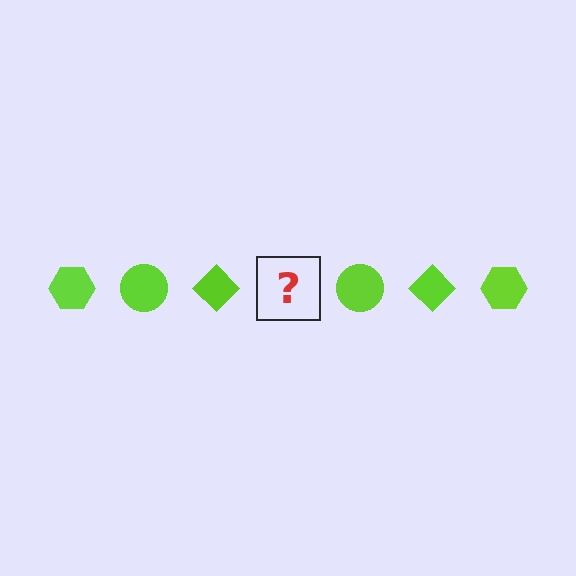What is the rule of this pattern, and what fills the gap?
The rule is that the pattern cycles through hexagon, circle, diamond shapes in lime. The gap should be filled with a lime hexagon.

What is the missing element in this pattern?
The missing element is a lime hexagon.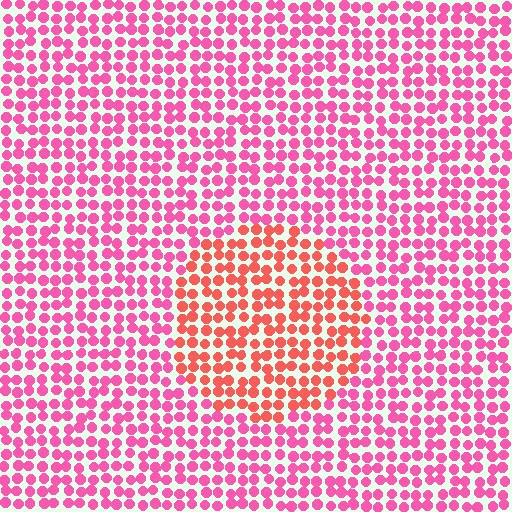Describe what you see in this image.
The image is filled with small pink elements in a uniform arrangement. A circle-shaped region is visible where the elements are tinted to a slightly different hue, forming a subtle color boundary.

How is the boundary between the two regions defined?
The boundary is defined purely by a slight shift in hue (about 35 degrees). Spacing, size, and orientation are identical on both sides.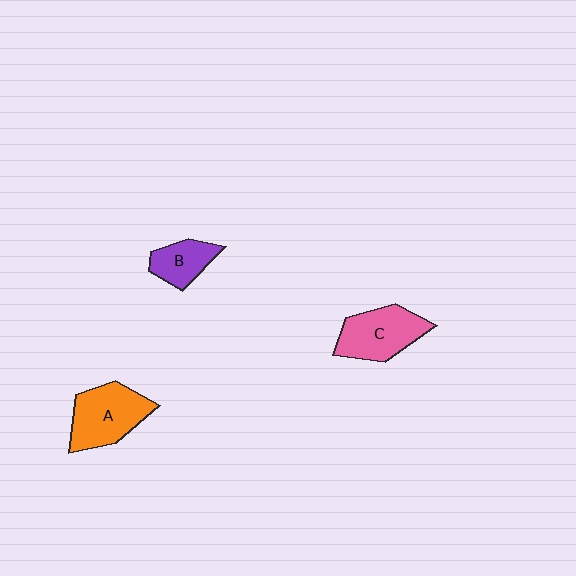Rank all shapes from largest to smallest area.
From largest to smallest: A (orange), C (pink), B (purple).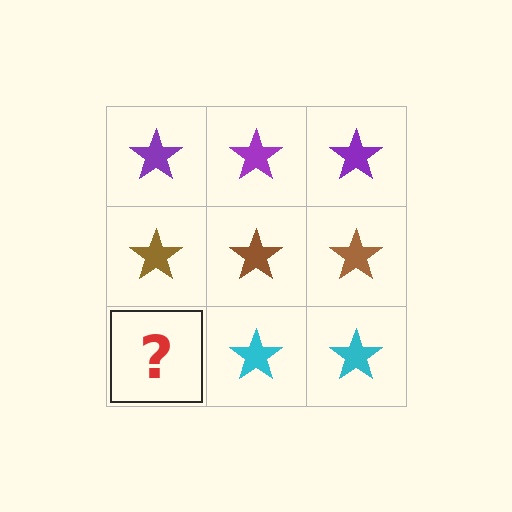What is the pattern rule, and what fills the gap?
The rule is that each row has a consistent color. The gap should be filled with a cyan star.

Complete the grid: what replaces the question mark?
The question mark should be replaced with a cyan star.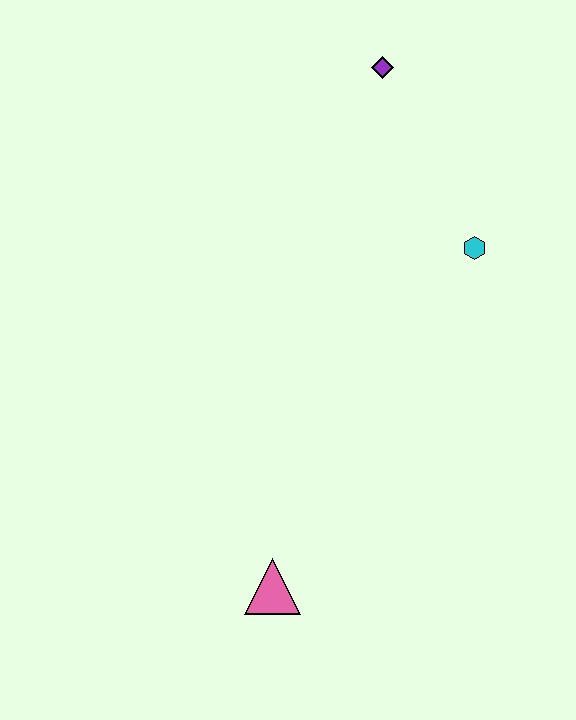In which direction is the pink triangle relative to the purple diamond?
The pink triangle is below the purple diamond.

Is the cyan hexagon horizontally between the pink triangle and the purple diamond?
No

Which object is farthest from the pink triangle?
The purple diamond is farthest from the pink triangle.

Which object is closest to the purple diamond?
The cyan hexagon is closest to the purple diamond.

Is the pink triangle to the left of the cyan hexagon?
Yes